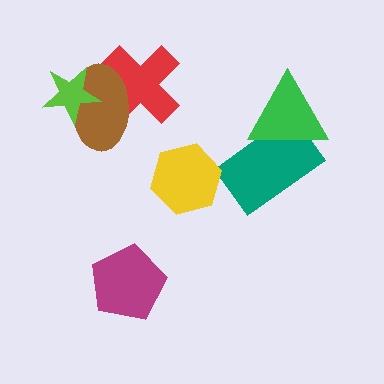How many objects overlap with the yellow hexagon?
0 objects overlap with the yellow hexagon.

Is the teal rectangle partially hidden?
Yes, it is partially covered by another shape.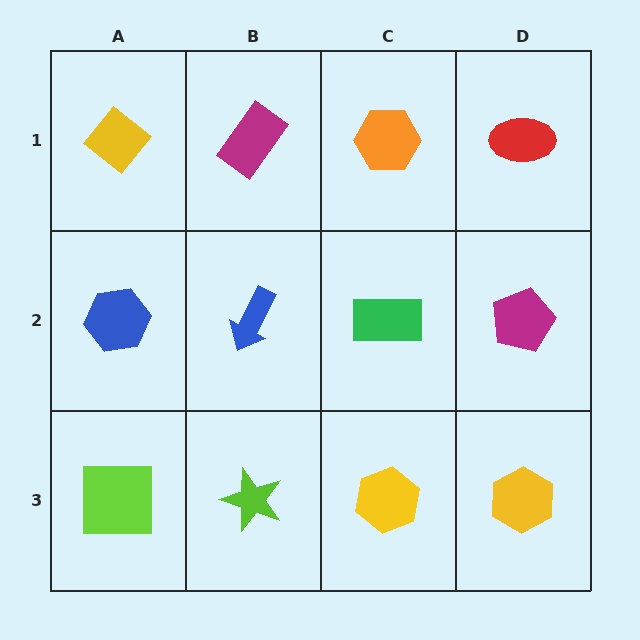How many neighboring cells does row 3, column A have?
2.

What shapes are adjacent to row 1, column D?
A magenta pentagon (row 2, column D), an orange hexagon (row 1, column C).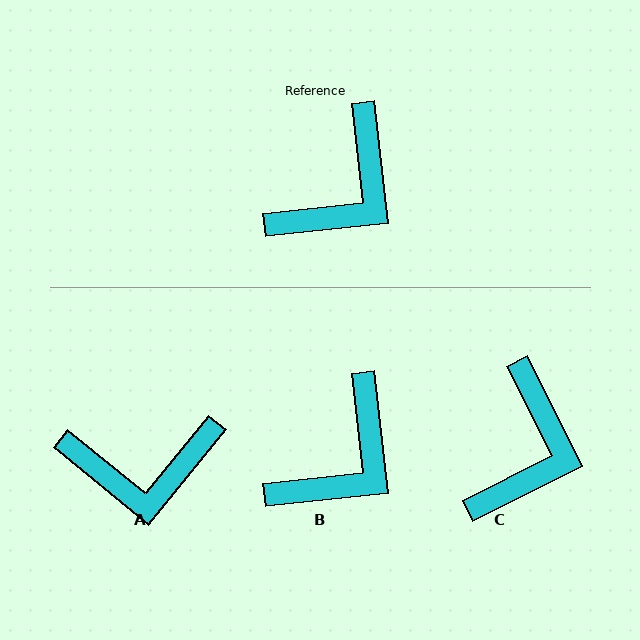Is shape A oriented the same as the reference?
No, it is off by about 45 degrees.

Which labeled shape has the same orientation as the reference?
B.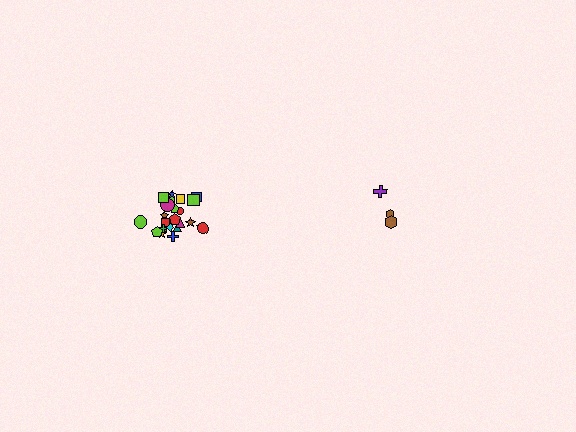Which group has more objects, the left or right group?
The left group.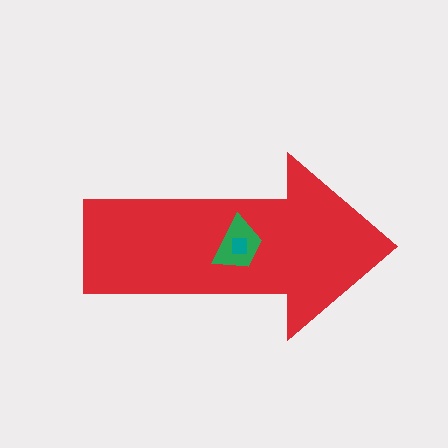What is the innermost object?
The teal square.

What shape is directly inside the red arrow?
The green trapezoid.